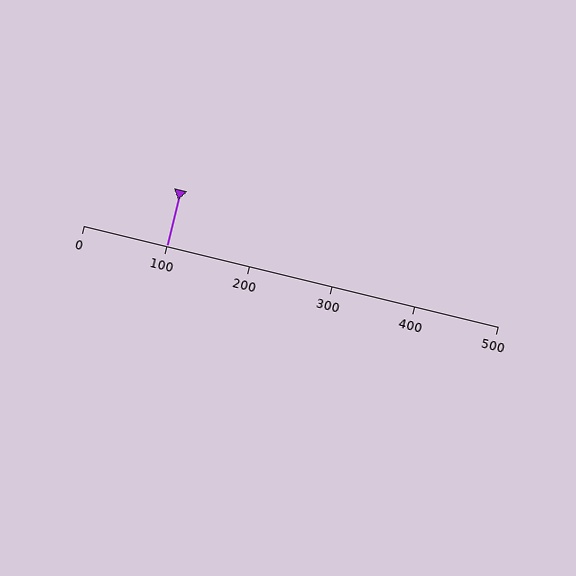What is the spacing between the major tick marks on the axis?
The major ticks are spaced 100 apart.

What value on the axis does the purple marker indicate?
The marker indicates approximately 100.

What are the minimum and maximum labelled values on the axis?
The axis runs from 0 to 500.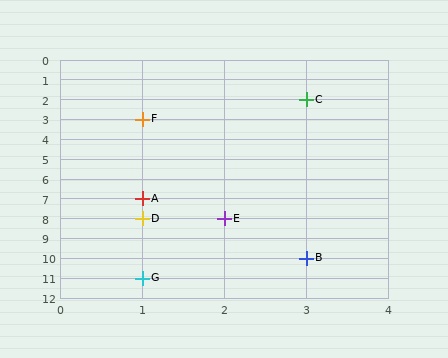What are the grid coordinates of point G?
Point G is at grid coordinates (1, 11).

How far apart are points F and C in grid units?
Points F and C are 2 columns and 1 row apart (about 2.2 grid units diagonally).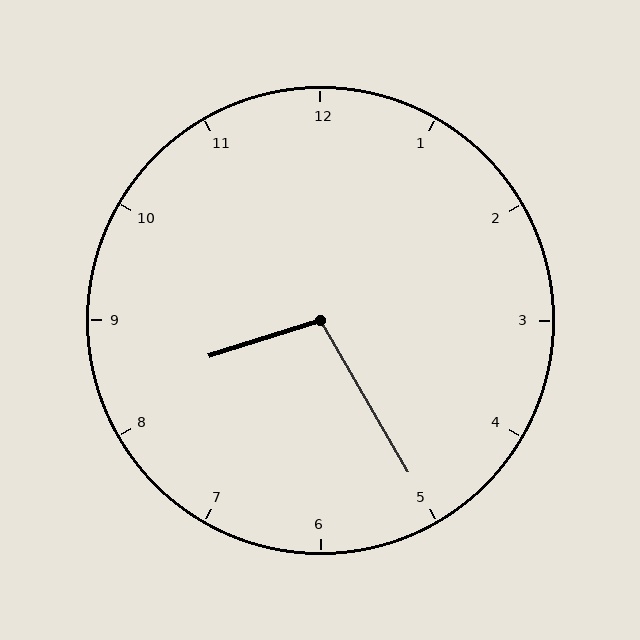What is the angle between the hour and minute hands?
Approximately 102 degrees.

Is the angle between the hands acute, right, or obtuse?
It is obtuse.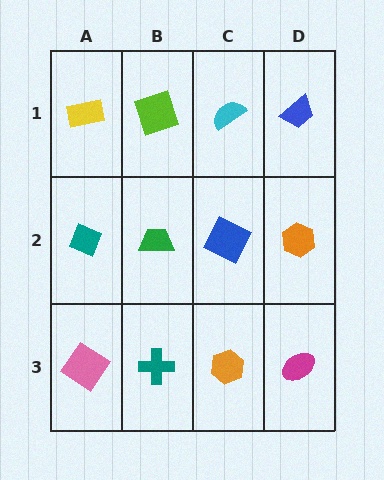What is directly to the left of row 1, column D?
A cyan semicircle.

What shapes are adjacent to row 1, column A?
A teal diamond (row 2, column A), a lime square (row 1, column B).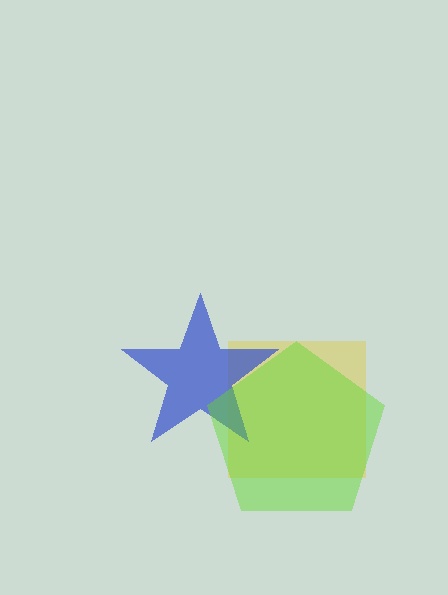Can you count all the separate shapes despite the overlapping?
Yes, there are 3 separate shapes.